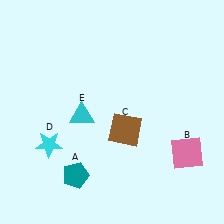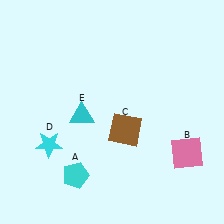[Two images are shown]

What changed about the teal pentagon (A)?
In Image 1, A is teal. In Image 2, it changed to cyan.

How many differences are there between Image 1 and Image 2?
There is 1 difference between the two images.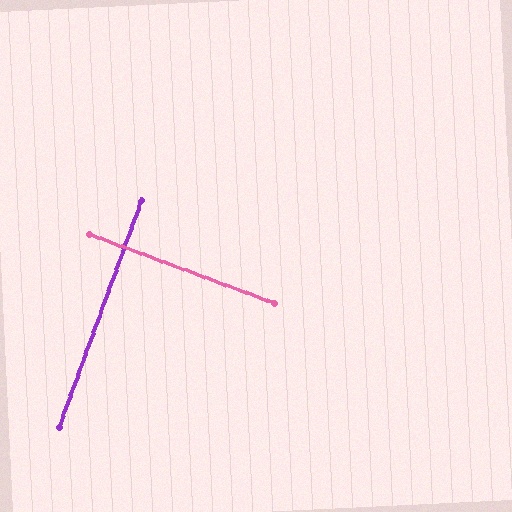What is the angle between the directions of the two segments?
Approximately 89 degrees.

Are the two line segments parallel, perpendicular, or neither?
Perpendicular — they meet at approximately 89°.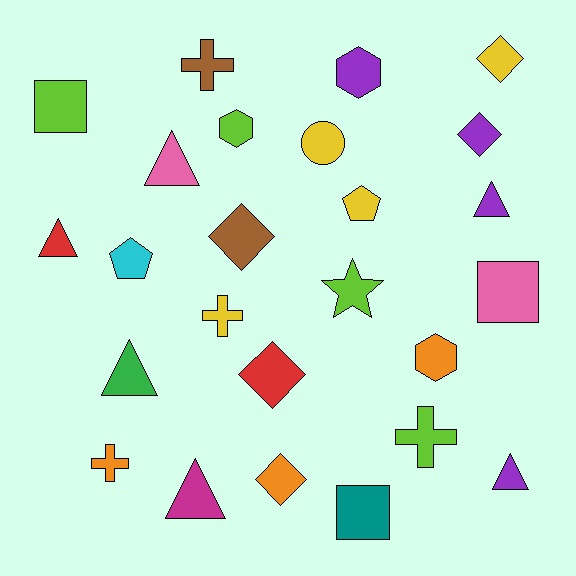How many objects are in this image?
There are 25 objects.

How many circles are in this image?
There is 1 circle.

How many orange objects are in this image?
There are 3 orange objects.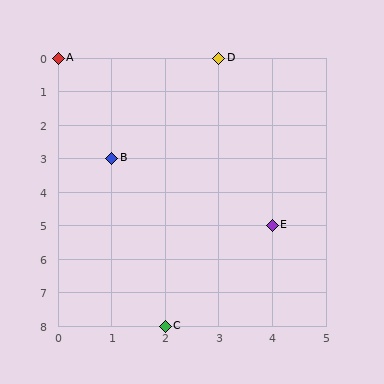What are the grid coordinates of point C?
Point C is at grid coordinates (2, 8).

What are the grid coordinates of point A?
Point A is at grid coordinates (0, 0).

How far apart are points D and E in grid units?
Points D and E are 1 column and 5 rows apart (about 5.1 grid units diagonally).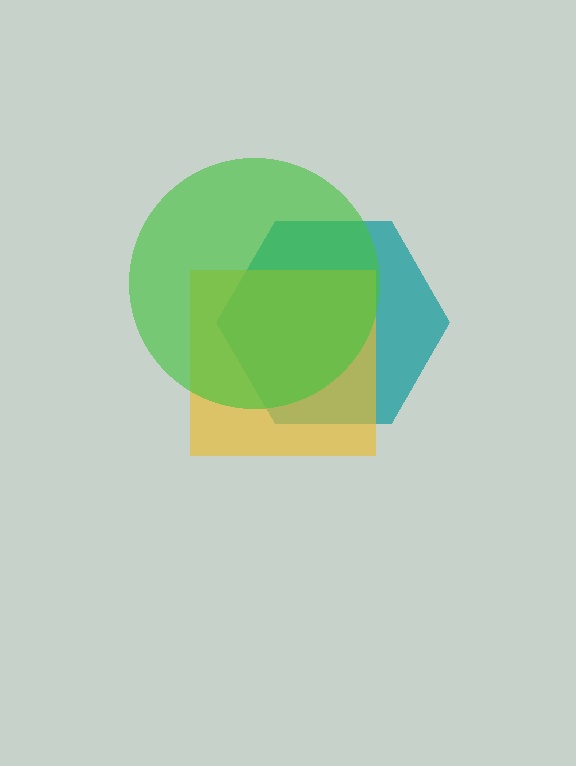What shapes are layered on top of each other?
The layered shapes are: a teal hexagon, a yellow square, a green circle.